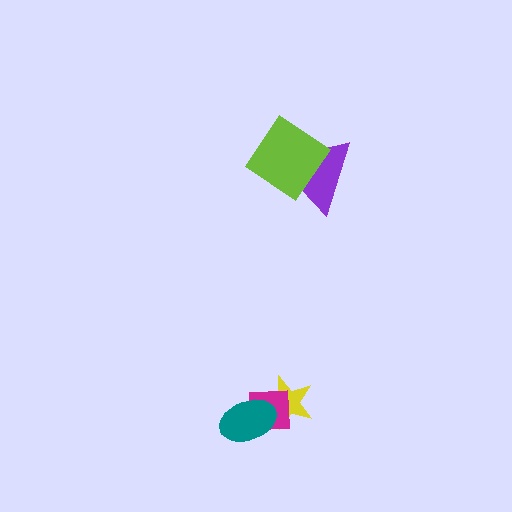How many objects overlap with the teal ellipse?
2 objects overlap with the teal ellipse.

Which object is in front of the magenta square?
The teal ellipse is in front of the magenta square.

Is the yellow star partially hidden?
Yes, it is partially covered by another shape.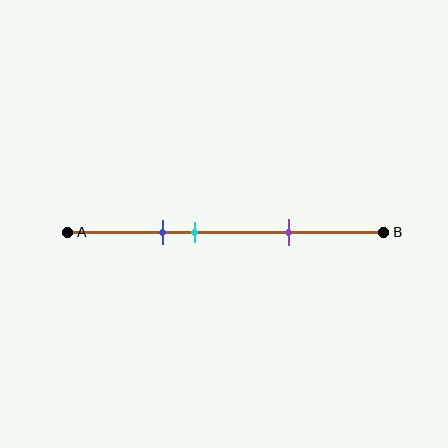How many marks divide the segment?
There are 3 marks dividing the segment.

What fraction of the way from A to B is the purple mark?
The purple mark is approximately 70% (0.7) of the way from A to B.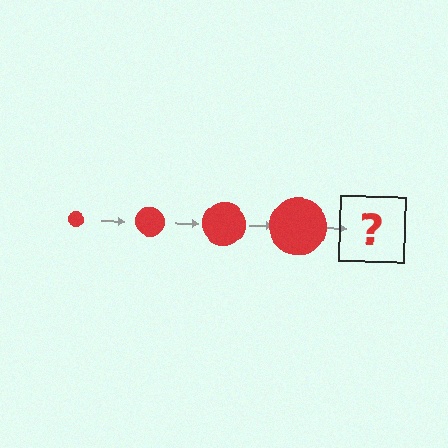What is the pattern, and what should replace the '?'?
The pattern is that the circle gets progressively larger each step. The '?' should be a red circle, larger than the previous one.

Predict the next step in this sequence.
The next step is a red circle, larger than the previous one.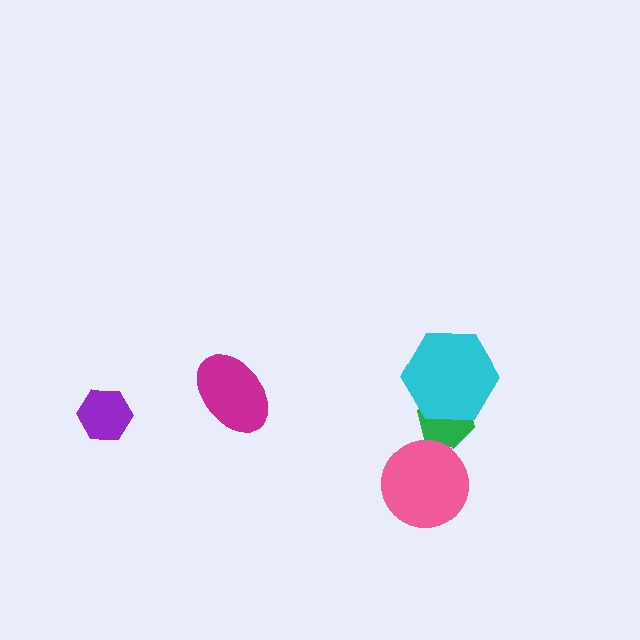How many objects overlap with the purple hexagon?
0 objects overlap with the purple hexagon.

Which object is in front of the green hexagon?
The cyan hexagon is in front of the green hexagon.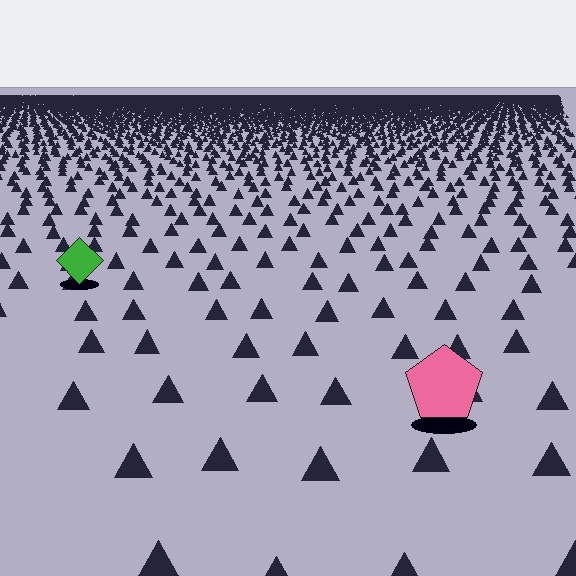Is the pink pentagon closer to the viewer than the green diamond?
Yes. The pink pentagon is closer — you can tell from the texture gradient: the ground texture is coarser near it.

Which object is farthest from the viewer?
The green diamond is farthest from the viewer. It appears smaller and the ground texture around it is denser.